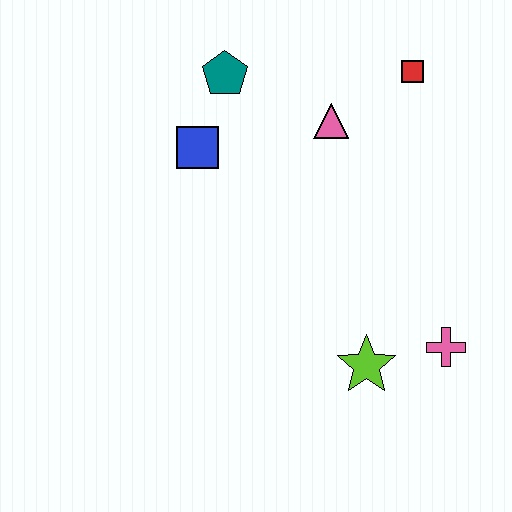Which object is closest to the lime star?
The pink cross is closest to the lime star.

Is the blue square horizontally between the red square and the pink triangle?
No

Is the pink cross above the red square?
No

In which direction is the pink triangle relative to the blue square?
The pink triangle is to the right of the blue square.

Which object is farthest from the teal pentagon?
The pink cross is farthest from the teal pentagon.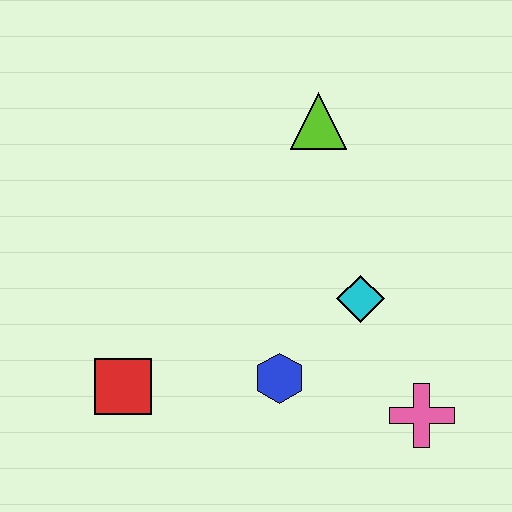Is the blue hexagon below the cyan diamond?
Yes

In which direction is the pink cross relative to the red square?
The pink cross is to the right of the red square.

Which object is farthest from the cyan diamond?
The red square is farthest from the cyan diamond.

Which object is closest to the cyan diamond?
The blue hexagon is closest to the cyan diamond.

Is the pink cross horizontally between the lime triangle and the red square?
No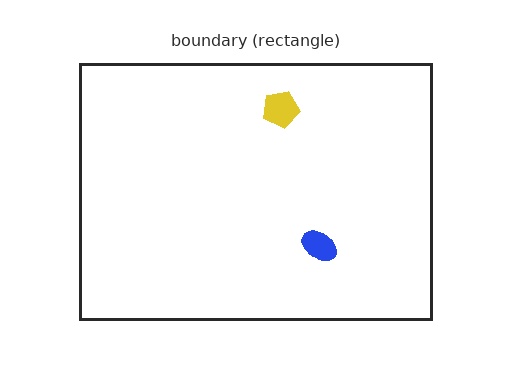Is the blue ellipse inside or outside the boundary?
Inside.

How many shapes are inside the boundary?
2 inside, 0 outside.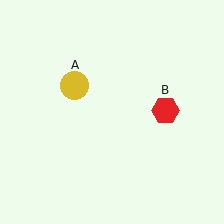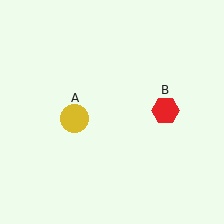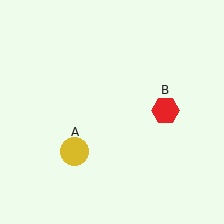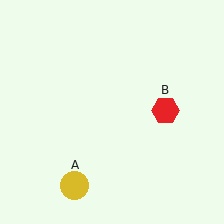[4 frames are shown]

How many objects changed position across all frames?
1 object changed position: yellow circle (object A).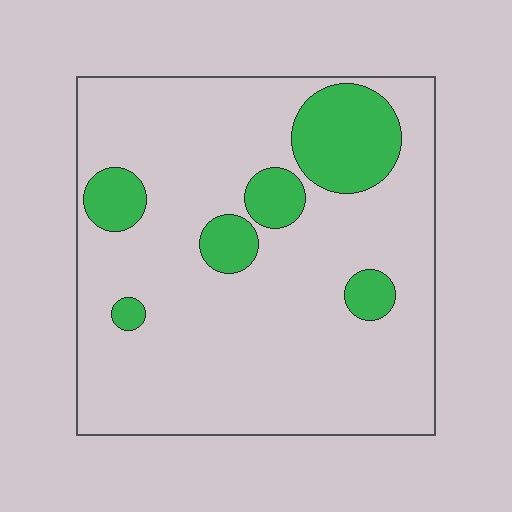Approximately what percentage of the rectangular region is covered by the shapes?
Approximately 15%.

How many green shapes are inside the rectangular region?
6.